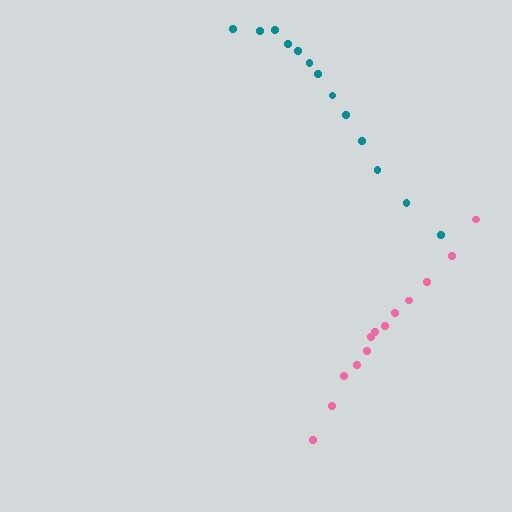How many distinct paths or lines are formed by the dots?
There are 2 distinct paths.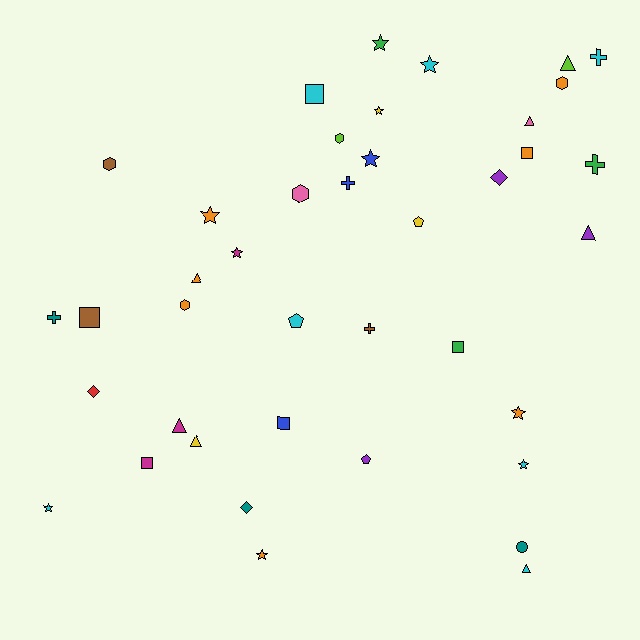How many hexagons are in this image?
There are 5 hexagons.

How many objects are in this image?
There are 40 objects.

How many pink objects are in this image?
There are 2 pink objects.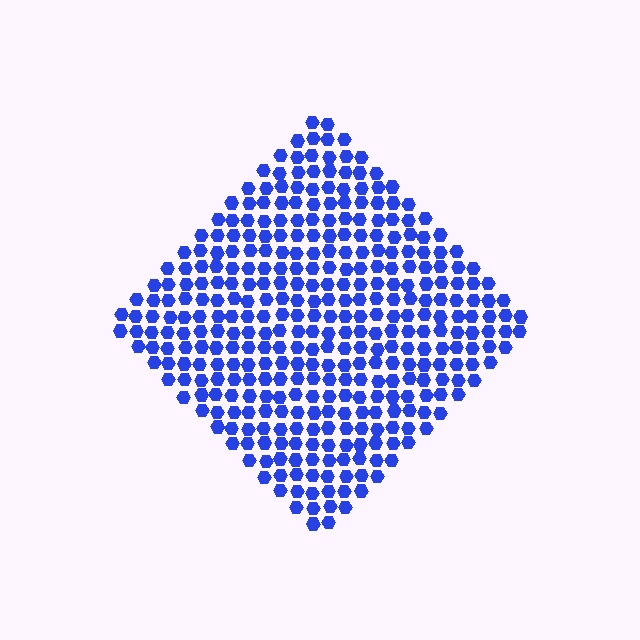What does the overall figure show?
The overall figure shows a diamond.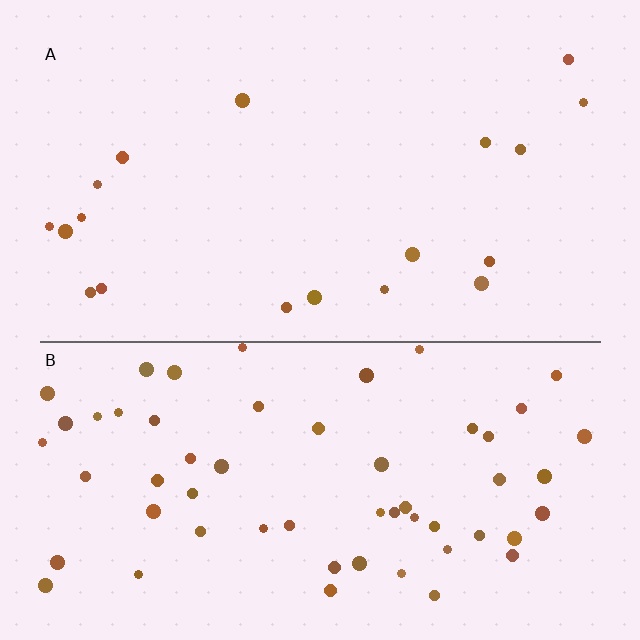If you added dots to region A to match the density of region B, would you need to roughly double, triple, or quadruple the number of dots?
Approximately triple.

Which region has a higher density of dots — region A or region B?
B (the bottom).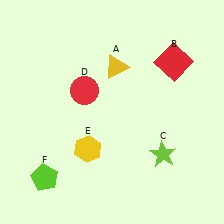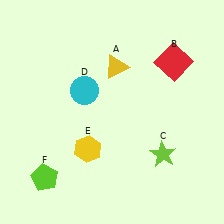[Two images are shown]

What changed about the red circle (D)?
In Image 1, D is red. In Image 2, it changed to cyan.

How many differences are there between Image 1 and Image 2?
There is 1 difference between the two images.